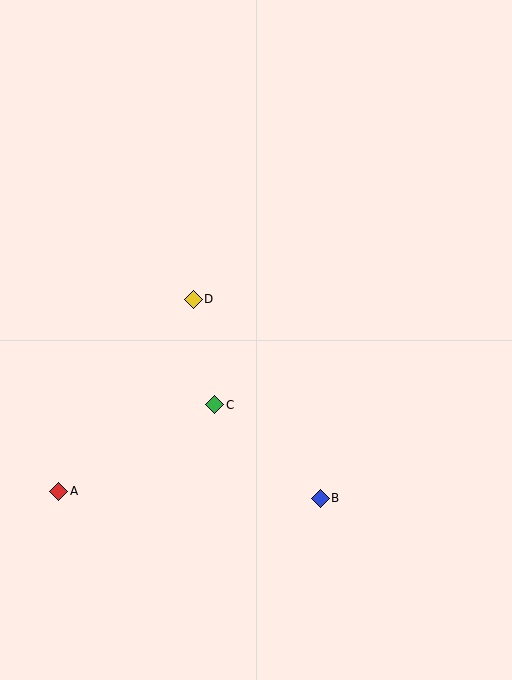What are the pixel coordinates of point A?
Point A is at (59, 491).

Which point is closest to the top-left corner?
Point D is closest to the top-left corner.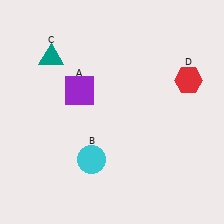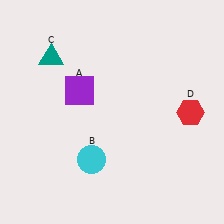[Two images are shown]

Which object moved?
The red hexagon (D) moved down.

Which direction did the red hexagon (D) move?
The red hexagon (D) moved down.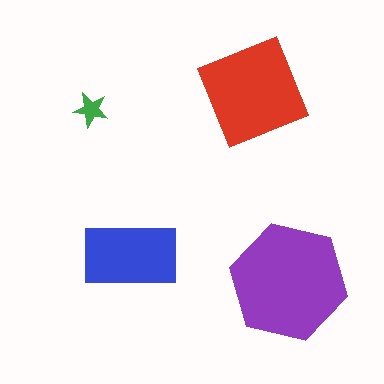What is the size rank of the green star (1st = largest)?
4th.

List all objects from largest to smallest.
The purple hexagon, the red square, the blue rectangle, the green star.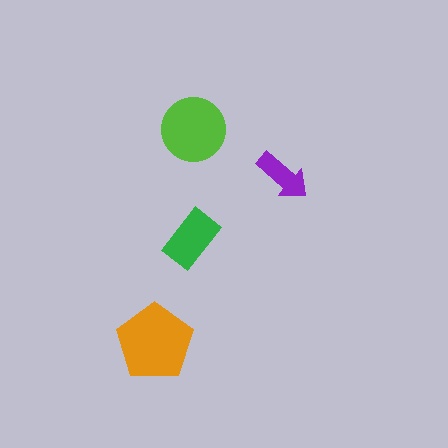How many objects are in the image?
There are 4 objects in the image.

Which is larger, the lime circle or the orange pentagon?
The orange pentagon.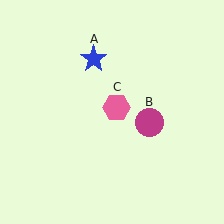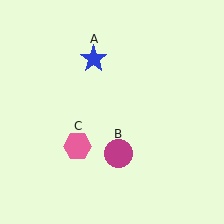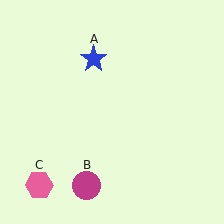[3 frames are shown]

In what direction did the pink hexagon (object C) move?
The pink hexagon (object C) moved down and to the left.